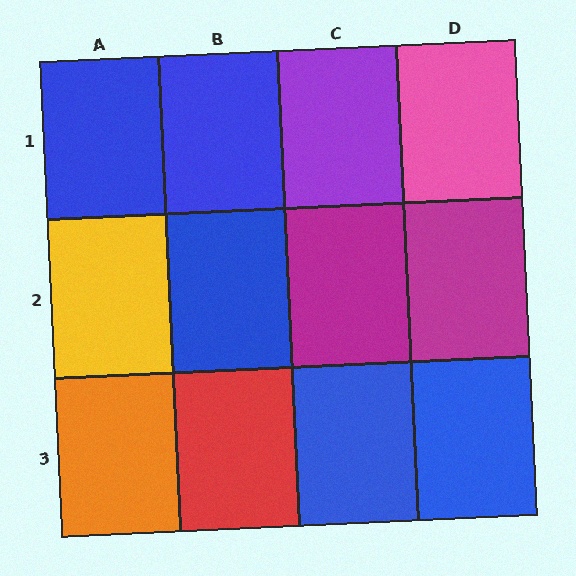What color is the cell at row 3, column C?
Blue.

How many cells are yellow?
1 cell is yellow.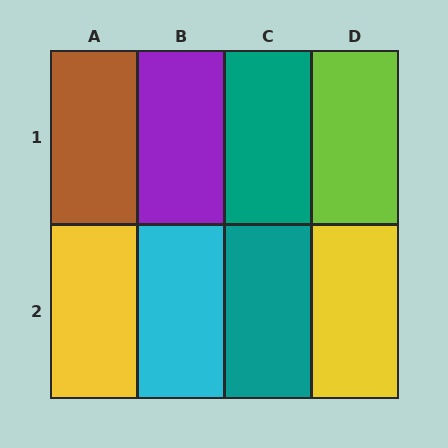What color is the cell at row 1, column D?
Lime.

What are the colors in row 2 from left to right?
Yellow, cyan, teal, yellow.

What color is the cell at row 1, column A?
Brown.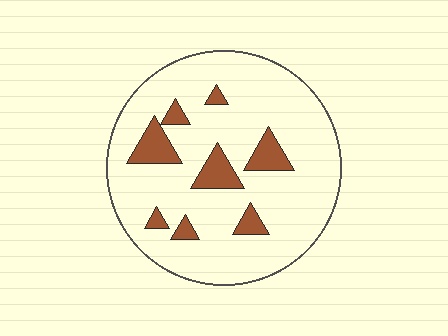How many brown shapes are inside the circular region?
8.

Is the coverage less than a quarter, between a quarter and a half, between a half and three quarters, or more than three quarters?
Less than a quarter.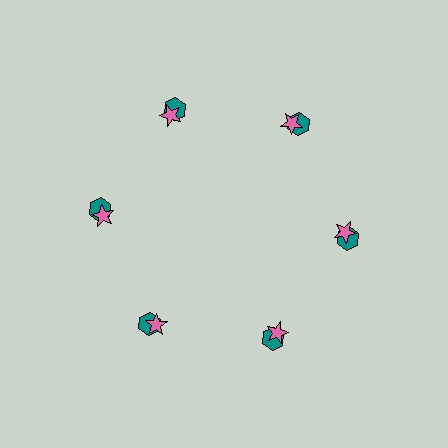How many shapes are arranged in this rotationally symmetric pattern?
There are 12 shapes, arranged in 6 groups of 2.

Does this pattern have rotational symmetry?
Yes, this pattern has 6-fold rotational symmetry. It looks the same after rotating 60 degrees around the center.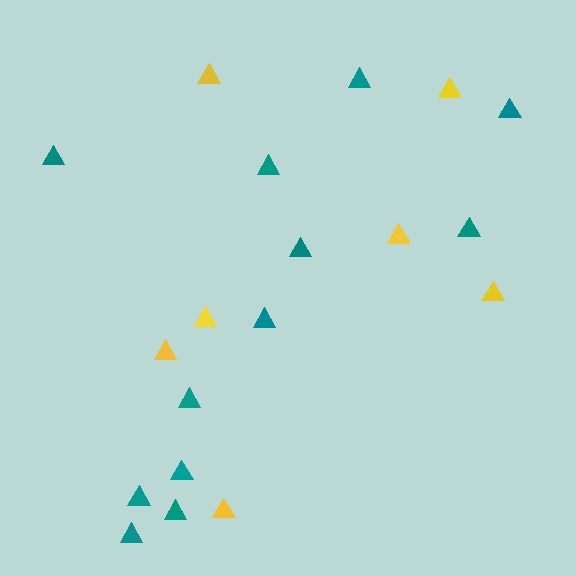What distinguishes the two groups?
There are 2 groups: one group of yellow triangles (7) and one group of teal triangles (12).